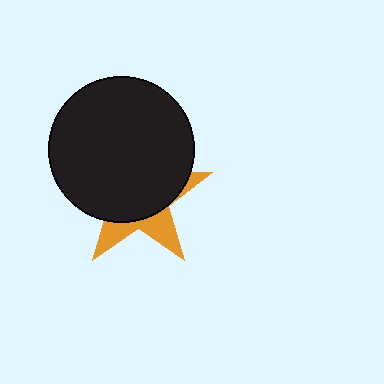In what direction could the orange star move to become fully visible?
The orange star could move down. That would shift it out from behind the black circle entirely.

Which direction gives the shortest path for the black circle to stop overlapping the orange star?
Moving up gives the shortest separation.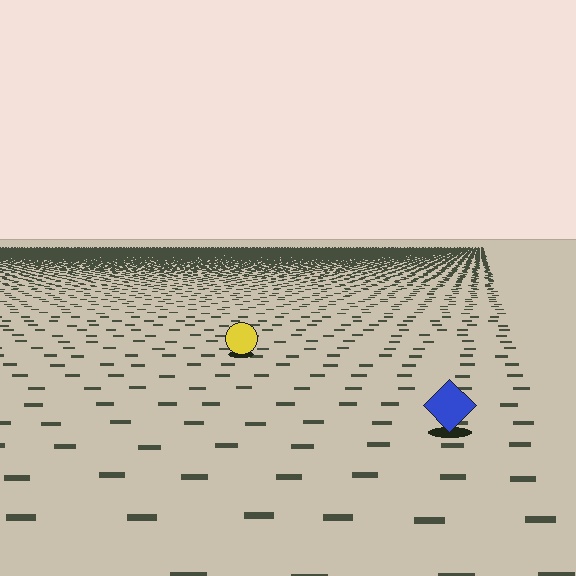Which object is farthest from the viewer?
The yellow circle is farthest from the viewer. It appears smaller and the ground texture around it is denser.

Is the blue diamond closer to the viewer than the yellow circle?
Yes. The blue diamond is closer — you can tell from the texture gradient: the ground texture is coarser near it.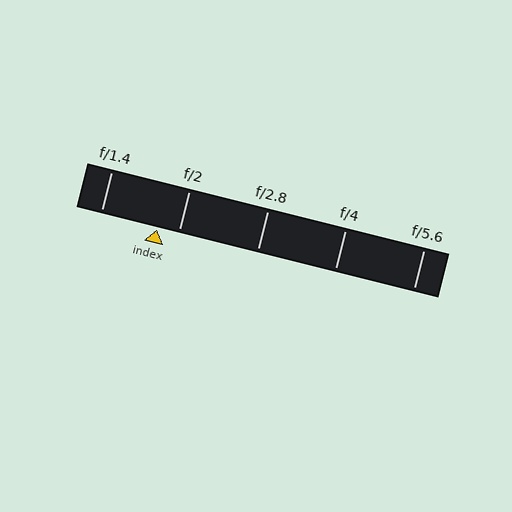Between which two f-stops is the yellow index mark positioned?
The index mark is between f/1.4 and f/2.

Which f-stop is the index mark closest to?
The index mark is closest to f/2.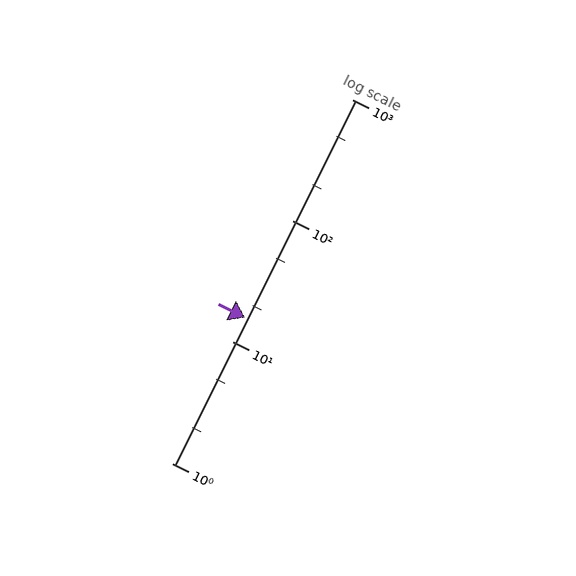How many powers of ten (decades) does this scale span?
The scale spans 3 decades, from 1 to 1000.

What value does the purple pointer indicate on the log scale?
The pointer indicates approximately 16.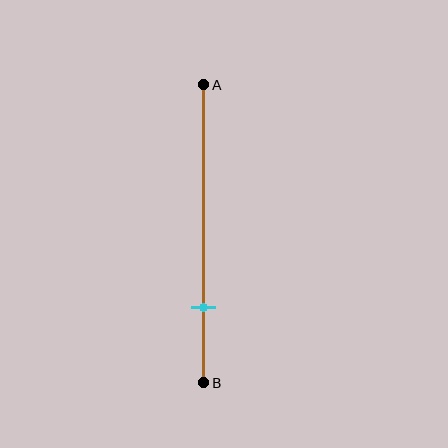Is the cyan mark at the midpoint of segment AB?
No, the mark is at about 75% from A, not at the 50% midpoint.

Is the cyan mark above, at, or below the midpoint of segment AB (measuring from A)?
The cyan mark is below the midpoint of segment AB.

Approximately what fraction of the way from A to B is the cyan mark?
The cyan mark is approximately 75% of the way from A to B.